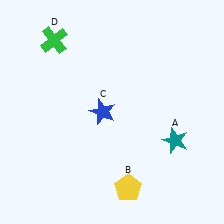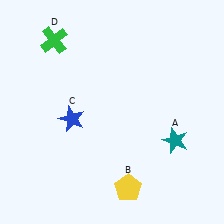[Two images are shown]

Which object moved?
The blue star (C) moved left.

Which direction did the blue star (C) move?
The blue star (C) moved left.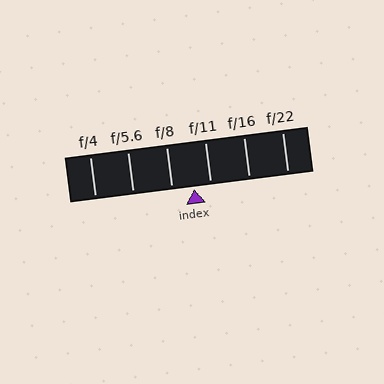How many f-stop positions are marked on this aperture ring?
There are 6 f-stop positions marked.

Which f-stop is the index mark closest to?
The index mark is closest to f/11.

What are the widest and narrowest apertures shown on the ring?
The widest aperture shown is f/4 and the narrowest is f/22.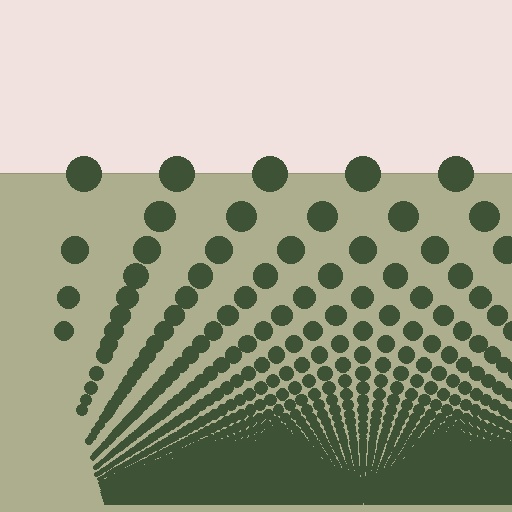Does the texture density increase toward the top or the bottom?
Density increases toward the bottom.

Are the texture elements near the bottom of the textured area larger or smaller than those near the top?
Smaller. The gradient is inverted — elements near the bottom are smaller and denser.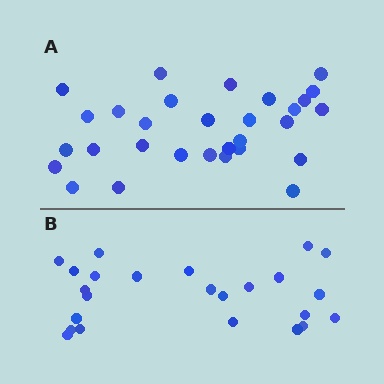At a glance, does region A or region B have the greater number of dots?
Region A (the top region) has more dots.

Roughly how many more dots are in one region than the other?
Region A has about 6 more dots than region B.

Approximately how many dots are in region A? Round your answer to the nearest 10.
About 30 dots.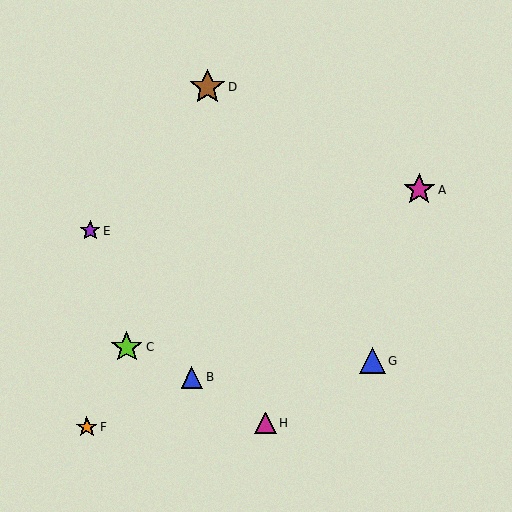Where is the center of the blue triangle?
The center of the blue triangle is at (192, 377).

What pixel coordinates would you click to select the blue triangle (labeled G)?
Click at (373, 361) to select the blue triangle G.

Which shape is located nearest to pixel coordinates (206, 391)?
The blue triangle (labeled B) at (192, 377) is nearest to that location.